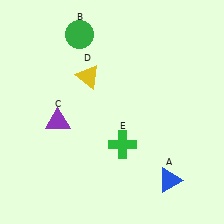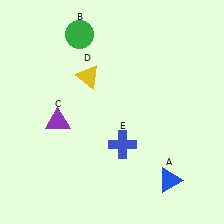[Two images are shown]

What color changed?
The cross (E) changed from green in Image 1 to blue in Image 2.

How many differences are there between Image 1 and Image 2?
There is 1 difference between the two images.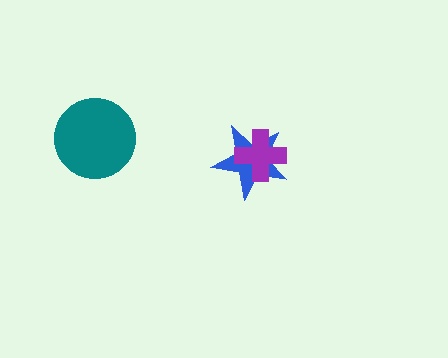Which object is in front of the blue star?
The purple cross is in front of the blue star.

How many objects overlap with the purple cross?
1 object overlaps with the purple cross.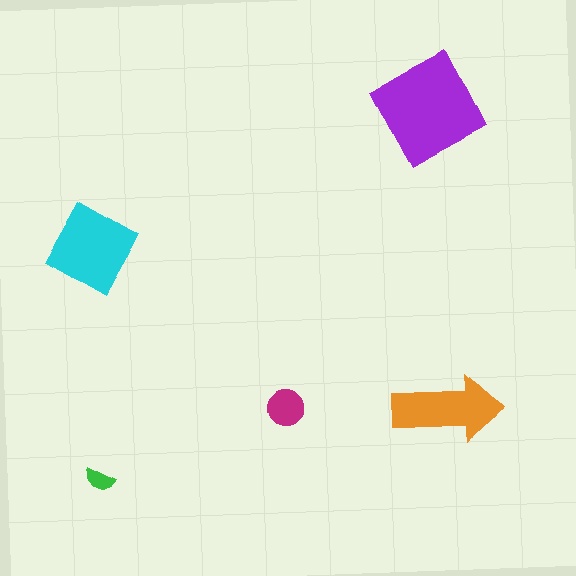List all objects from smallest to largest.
The green semicircle, the magenta circle, the orange arrow, the cyan diamond, the purple square.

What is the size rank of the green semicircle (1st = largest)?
5th.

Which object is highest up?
The purple square is topmost.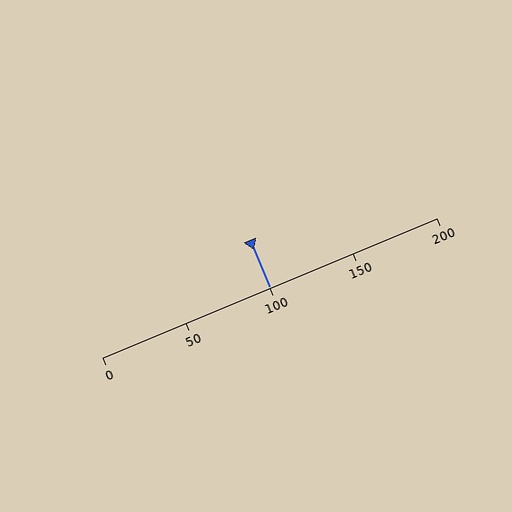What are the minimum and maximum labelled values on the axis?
The axis runs from 0 to 200.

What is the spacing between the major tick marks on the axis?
The major ticks are spaced 50 apart.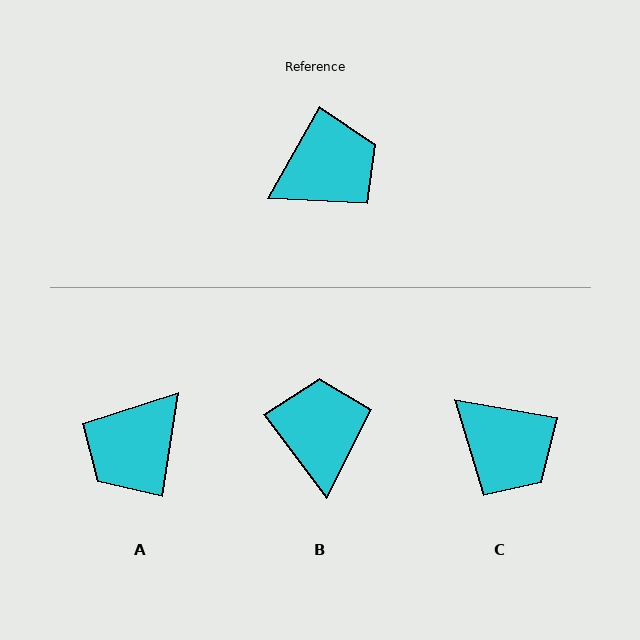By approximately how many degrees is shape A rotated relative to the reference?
Approximately 159 degrees clockwise.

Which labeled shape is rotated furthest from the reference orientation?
A, about 159 degrees away.